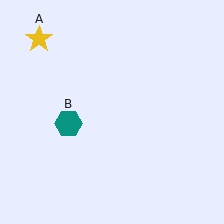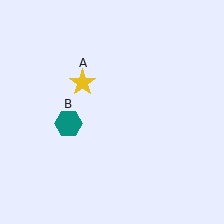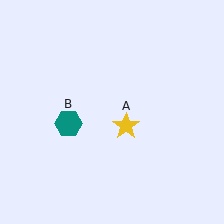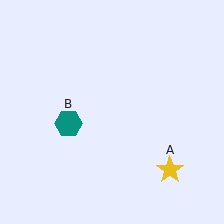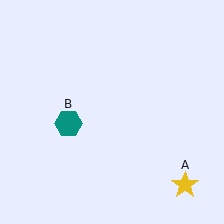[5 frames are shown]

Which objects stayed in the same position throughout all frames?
Teal hexagon (object B) remained stationary.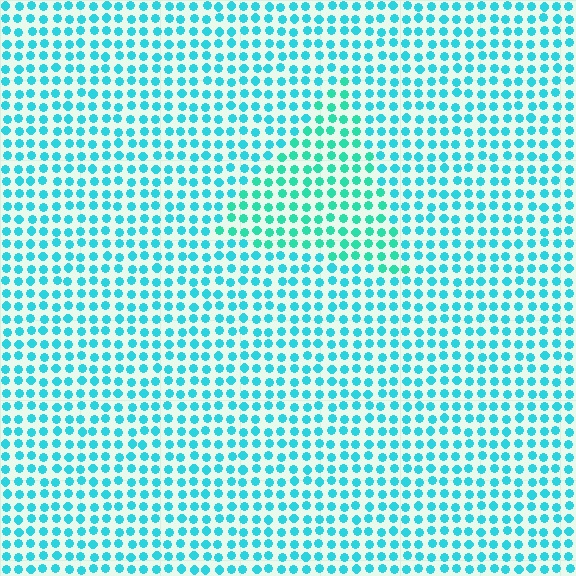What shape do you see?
I see a triangle.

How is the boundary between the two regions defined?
The boundary is defined purely by a slight shift in hue (about 22 degrees). Spacing, size, and orientation are identical on both sides.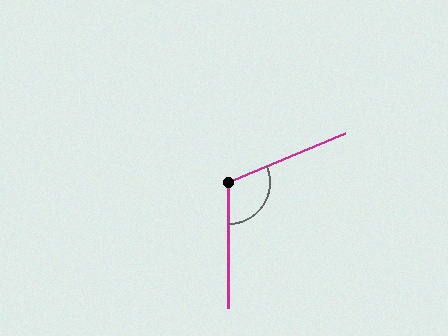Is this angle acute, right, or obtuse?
It is obtuse.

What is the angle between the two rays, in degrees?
Approximately 113 degrees.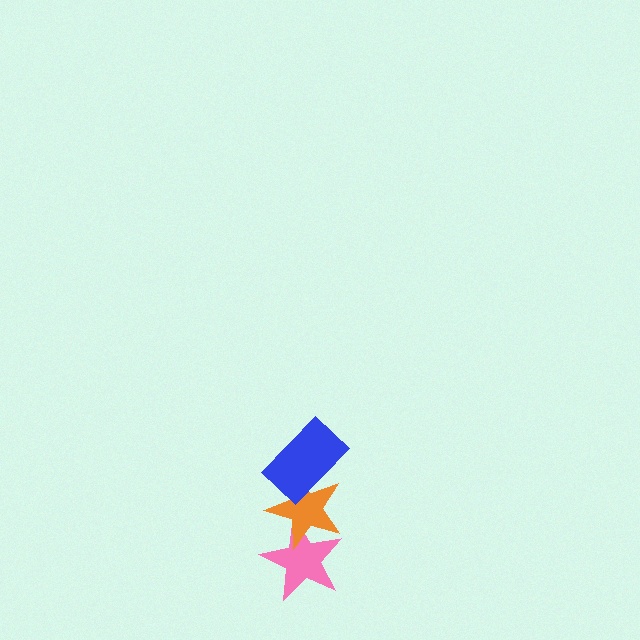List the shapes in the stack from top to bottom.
From top to bottom: the blue rectangle, the orange star, the pink star.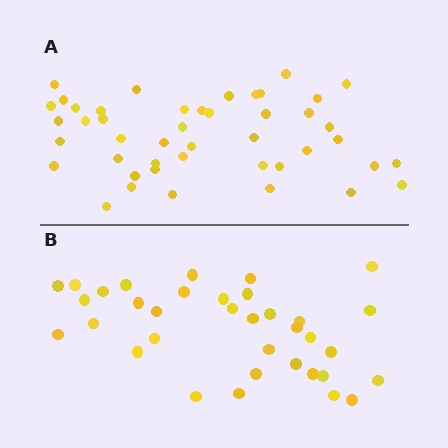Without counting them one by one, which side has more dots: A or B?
Region A (the top region) has more dots.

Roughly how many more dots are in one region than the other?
Region A has roughly 10 or so more dots than region B.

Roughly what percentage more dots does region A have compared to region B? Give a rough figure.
About 30% more.